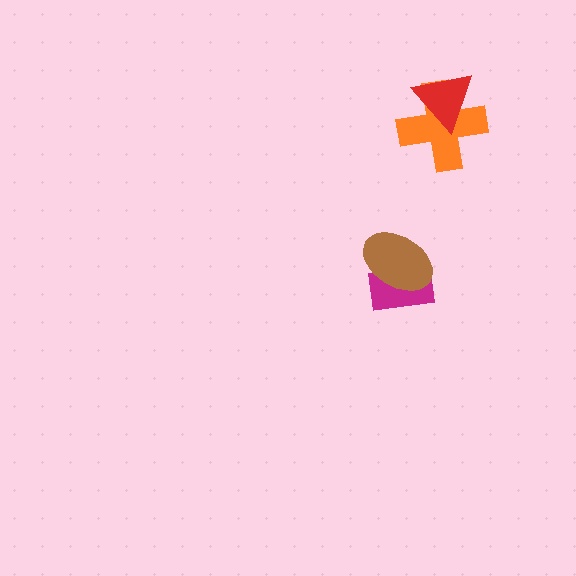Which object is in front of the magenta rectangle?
The brown ellipse is in front of the magenta rectangle.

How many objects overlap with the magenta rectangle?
1 object overlaps with the magenta rectangle.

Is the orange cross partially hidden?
Yes, it is partially covered by another shape.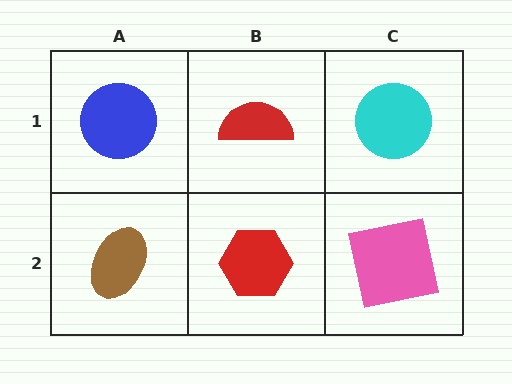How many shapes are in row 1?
3 shapes.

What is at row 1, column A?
A blue circle.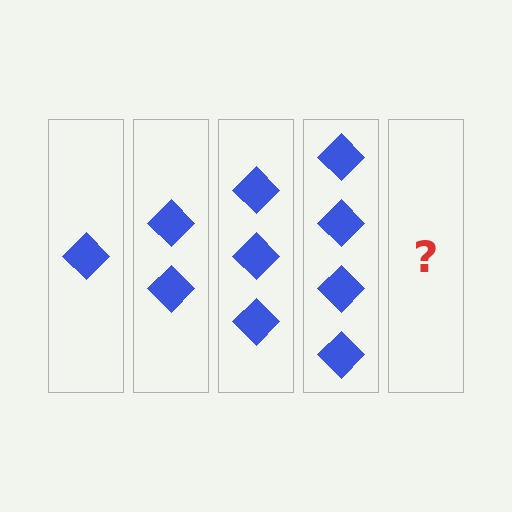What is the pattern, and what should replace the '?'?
The pattern is that each step adds one more diamond. The '?' should be 5 diamonds.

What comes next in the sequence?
The next element should be 5 diamonds.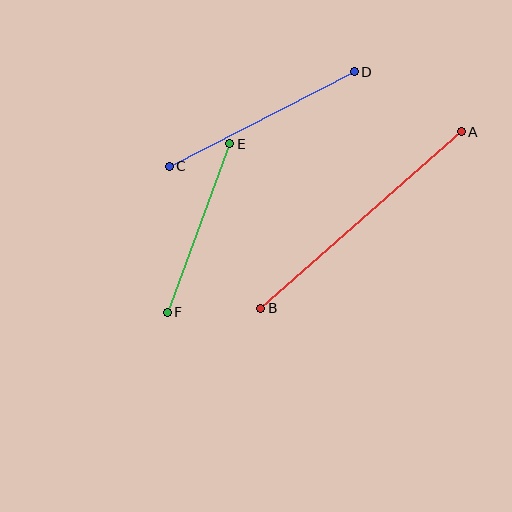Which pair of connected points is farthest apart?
Points A and B are farthest apart.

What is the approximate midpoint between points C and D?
The midpoint is at approximately (262, 119) pixels.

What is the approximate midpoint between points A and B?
The midpoint is at approximately (361, 220) pixels.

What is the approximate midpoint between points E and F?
The midpoint is at approximately (198, 228) pixels.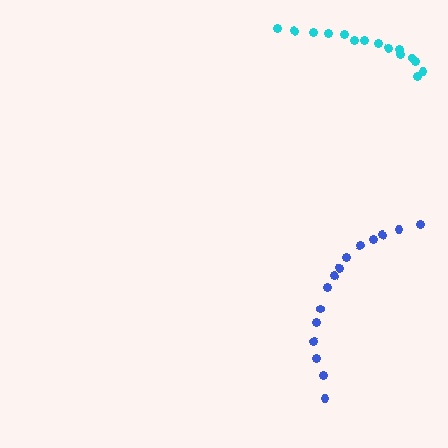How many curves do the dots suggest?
There are 2 distinct paths.